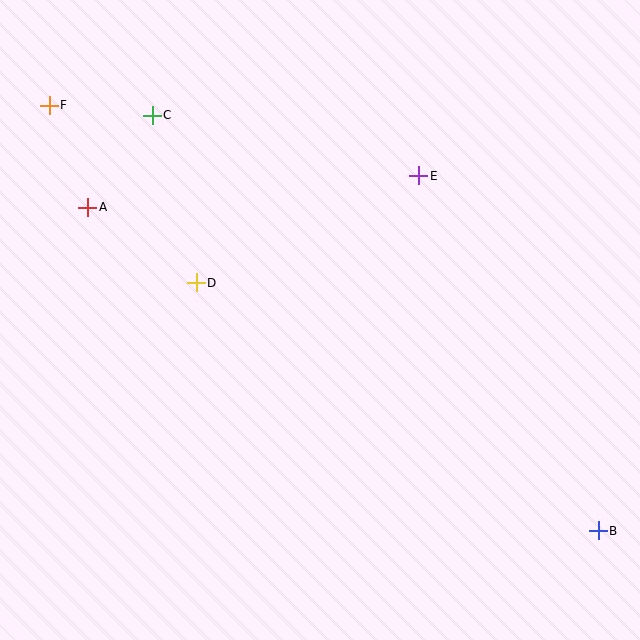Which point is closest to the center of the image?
Point D at (196, 283) is closest to the center.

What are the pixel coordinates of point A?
Point A is at (88, 207).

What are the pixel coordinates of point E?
Point E is at (419, 176).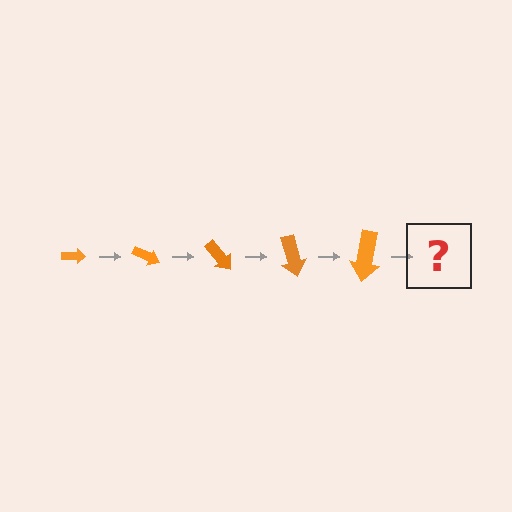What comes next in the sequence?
The next element should be an arrow, larger than the previous one and rotated 125 degrees from the start.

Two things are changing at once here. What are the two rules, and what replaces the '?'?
The two rules are that the arrow grows larger each step and it rotates 25 degrees each step. The '?' should be an arrow, larger than the previous one and rotated 125 degrees from the start.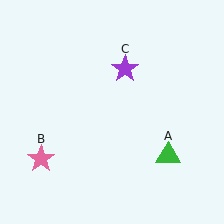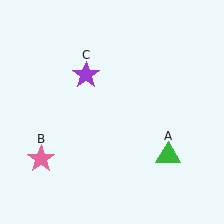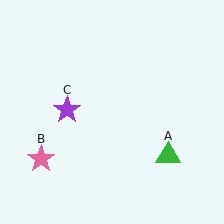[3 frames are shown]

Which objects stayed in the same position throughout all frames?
Green triangle (object A) and pink star (object B) remained stationary.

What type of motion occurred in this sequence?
The purple star (object C) rotated counterclockwise around the center of the scene.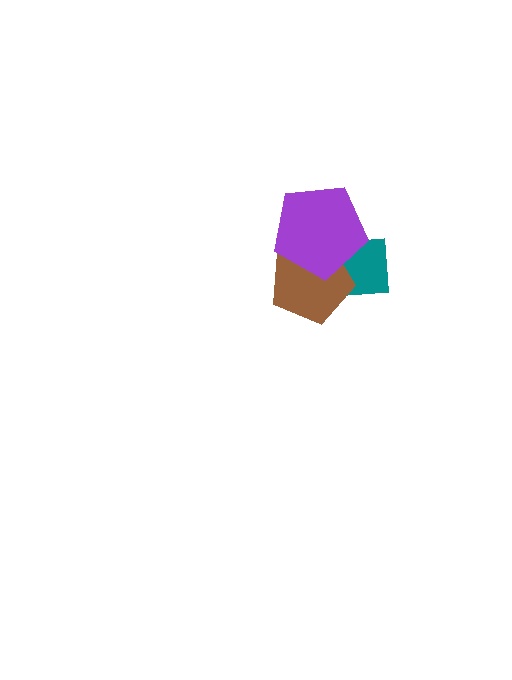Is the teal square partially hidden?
Yes, it is partially covered by another shape.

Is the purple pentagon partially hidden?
No, no other shape covers it.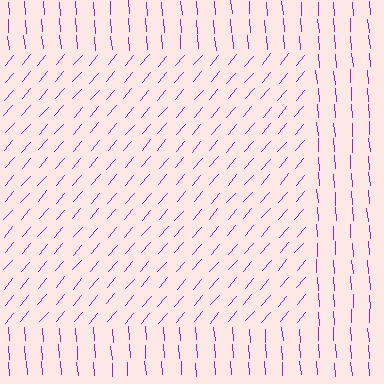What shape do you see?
I see a rectangle.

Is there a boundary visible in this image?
Yes, there is a texture boundary formed by a change in line orientation.